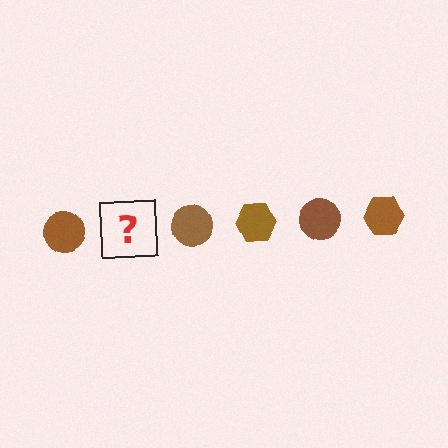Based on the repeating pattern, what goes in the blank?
The blank should be a brown hexagon.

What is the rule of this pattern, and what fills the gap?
The rule is that the pattern cycles through circle, hexagon shapes in brown. The gap should be filled with a brown hexagon.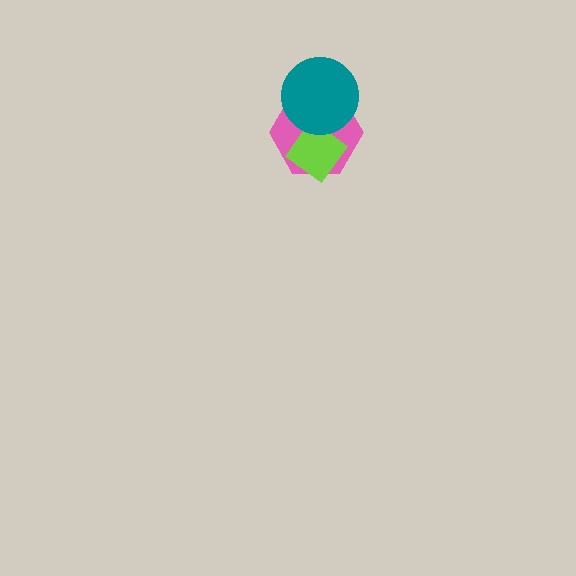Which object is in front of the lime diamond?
The teal circle is in front of the lime diamond.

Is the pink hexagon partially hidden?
Yes, it is partially covered by another shape.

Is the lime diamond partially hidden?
Yes, it is partially covered by another shape.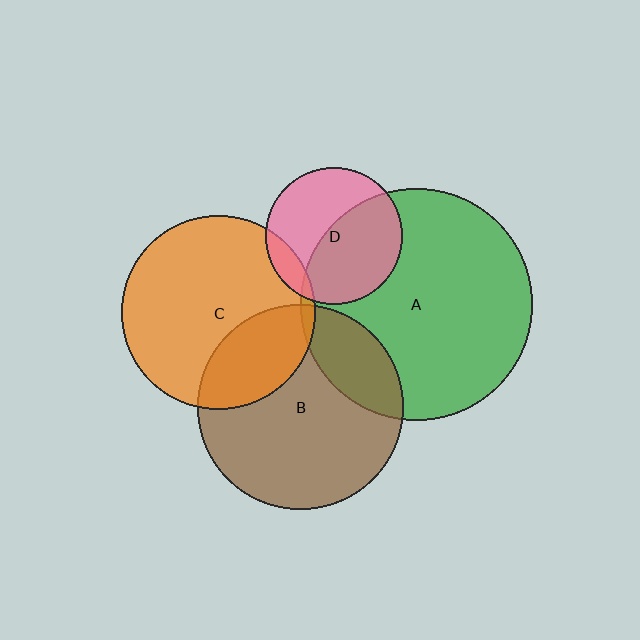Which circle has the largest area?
Circle A (green).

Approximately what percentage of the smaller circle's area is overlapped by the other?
Approximately 5%.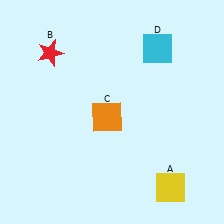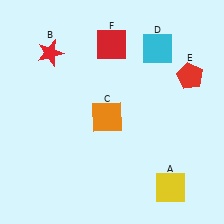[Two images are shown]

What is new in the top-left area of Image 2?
A red square (F) was added in the top-left area of Image 2.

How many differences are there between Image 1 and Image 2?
There are 2 differences between the two images.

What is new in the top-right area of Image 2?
A red pentagon (E) was added in the top-right area of Image 2.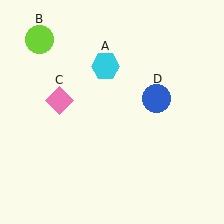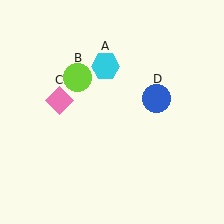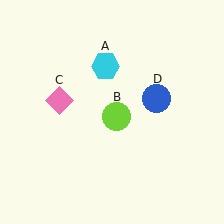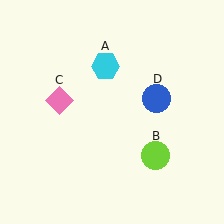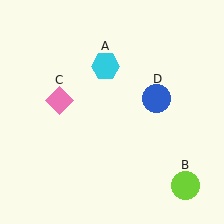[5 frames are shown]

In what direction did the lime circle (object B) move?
The lime circle (object B) moved down and to the right.